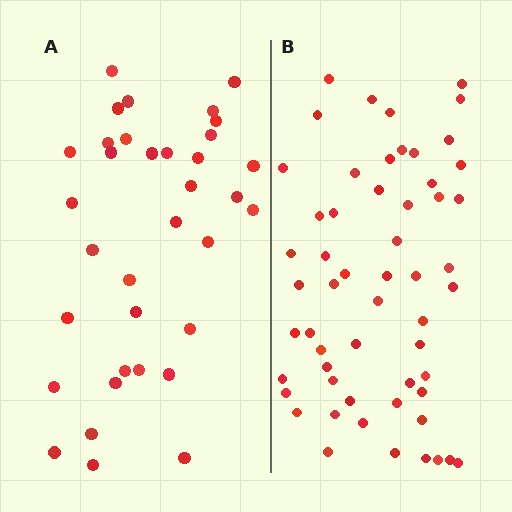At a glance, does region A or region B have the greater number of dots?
Region B (the right region) has more dots.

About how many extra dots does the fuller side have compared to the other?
Region B has approximately 20 more dots than region A.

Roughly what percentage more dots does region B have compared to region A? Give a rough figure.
About 60% more.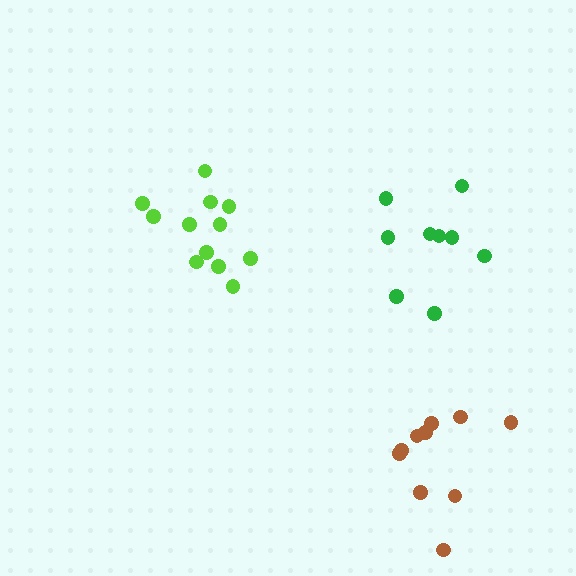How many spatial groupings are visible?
There are 3 spatial groupings.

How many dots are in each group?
Group 1: 12 dots, Group 2: 10 dots, Group 3: 9 dots (31 total).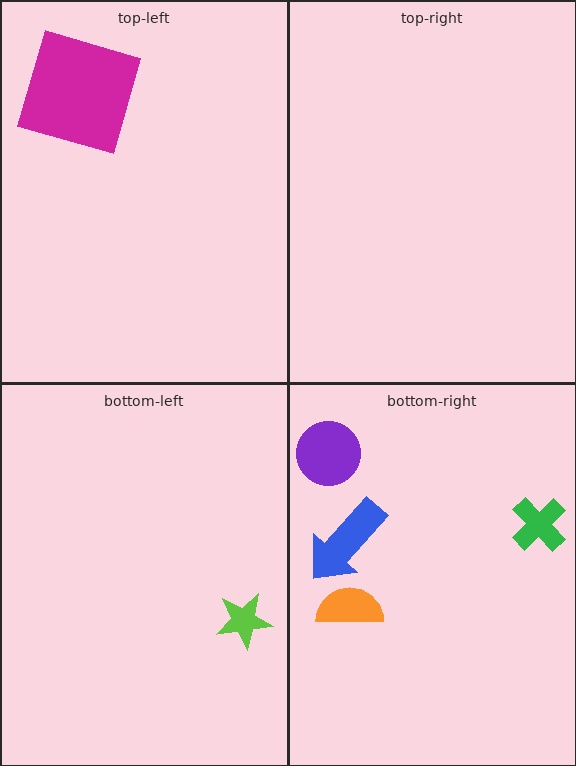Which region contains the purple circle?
The bottom-right region.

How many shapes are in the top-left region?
1.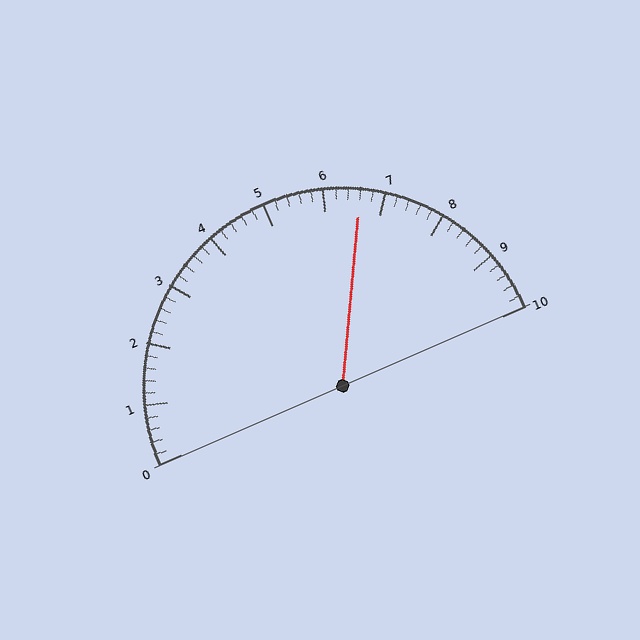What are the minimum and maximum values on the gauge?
The gauge ranges from 0 to 10.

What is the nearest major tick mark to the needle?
The nearest major tick mark is 7.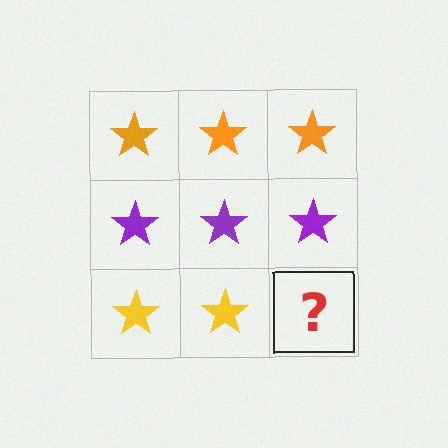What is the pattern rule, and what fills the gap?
The rule is that each row has a consistent color. The gap should be filled with a yellow star.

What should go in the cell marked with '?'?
The missing cell should contain a yellow star.